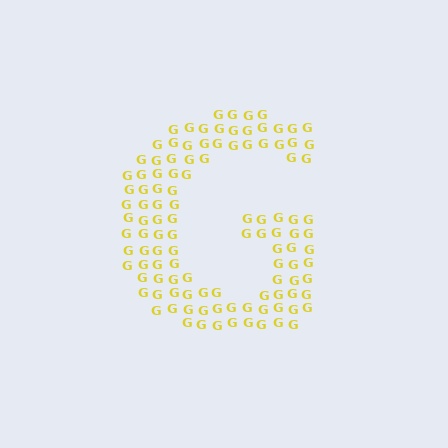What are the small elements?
The small elements are letter G's.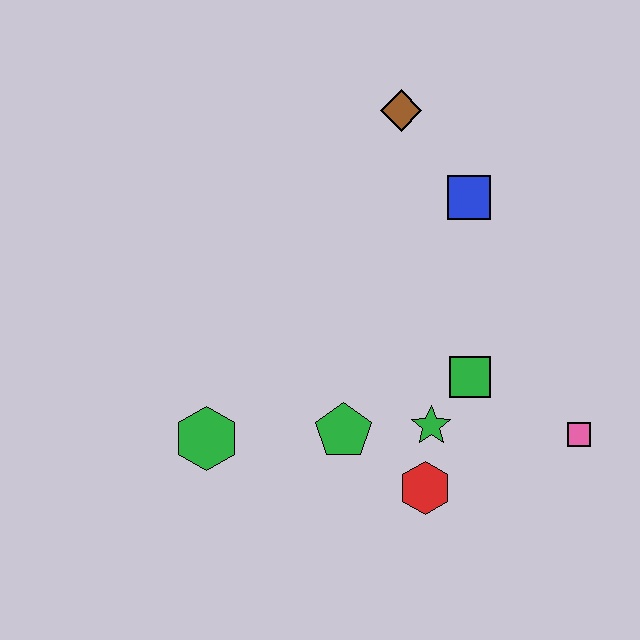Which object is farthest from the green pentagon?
The brown diamond is farthest from the green pentagon.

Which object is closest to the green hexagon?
The green pentagon is closest to the green hexagon.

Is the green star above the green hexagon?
Yes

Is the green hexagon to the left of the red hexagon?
Yes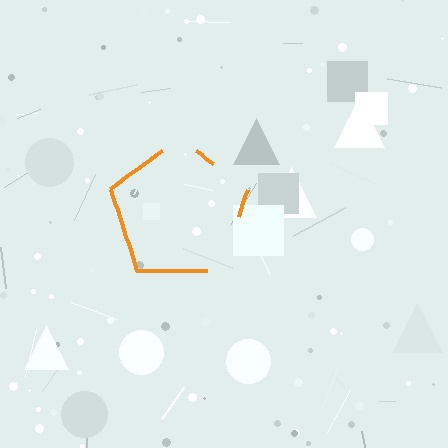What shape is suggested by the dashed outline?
The dashed outline suggests a pentagon.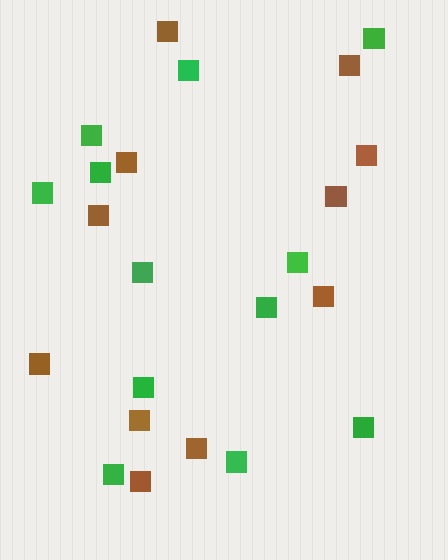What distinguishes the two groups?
There are 2 groups: one group of green squares (12) and one group of brown squares (11).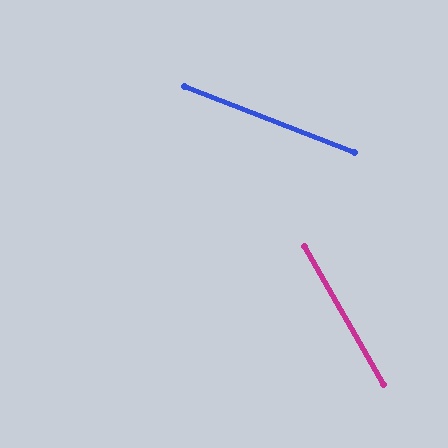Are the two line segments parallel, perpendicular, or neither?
Neither parallel nor perpendicular — they differ by about 39°.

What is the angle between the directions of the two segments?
Approximately 39 degrees.